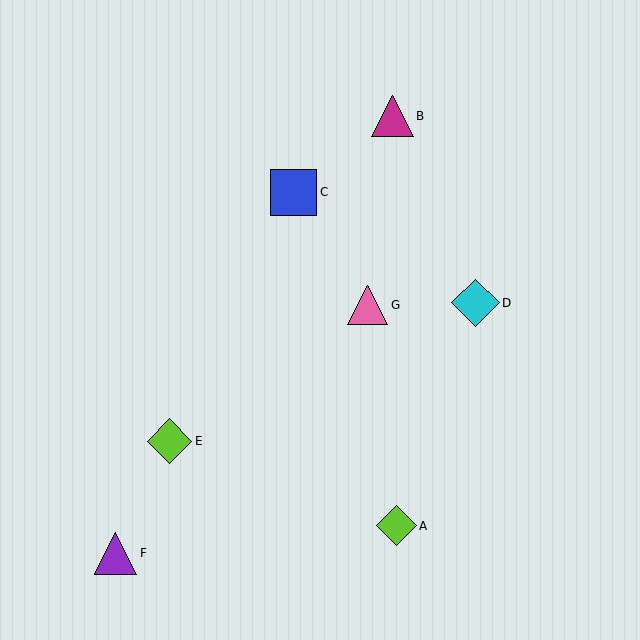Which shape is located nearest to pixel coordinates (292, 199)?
The blue square (labeled C) at (293, 192) is nearest to that location.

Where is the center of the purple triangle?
The center of the purple triangle is at (116, 553).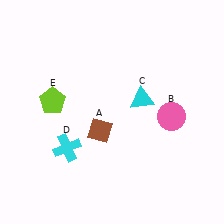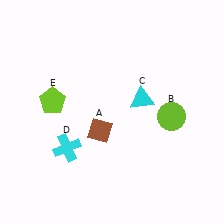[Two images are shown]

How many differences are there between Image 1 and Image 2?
There is 1 difference between the two images.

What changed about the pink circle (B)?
In Image 1, B is pink. In Image 2, it changed to lime.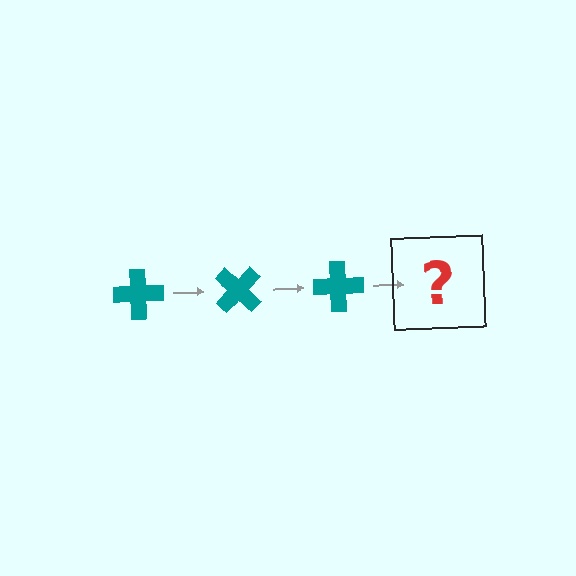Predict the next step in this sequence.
The next step is a teal cross rotated 135 degrees.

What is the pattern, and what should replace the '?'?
The pattern is that the cross rotates 45 degrees each step. The '?' should be a teal cross rotated 135 degrees.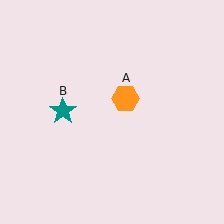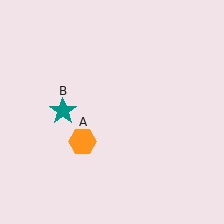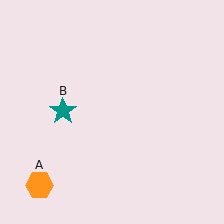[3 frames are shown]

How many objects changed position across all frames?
1 object changed position: orange hexagon (object A).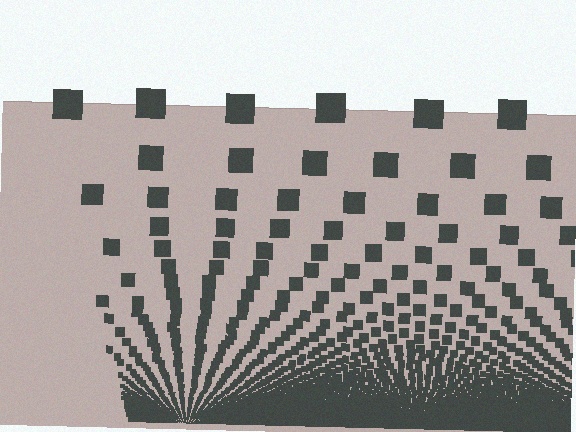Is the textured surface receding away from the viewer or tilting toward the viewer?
The surface appears to tilt toward the viewer. Texture elements get larger and sparser toward the top.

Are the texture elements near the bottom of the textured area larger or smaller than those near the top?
Smaller. The gradient is inverted — elements near the bottom are smaller and denser.